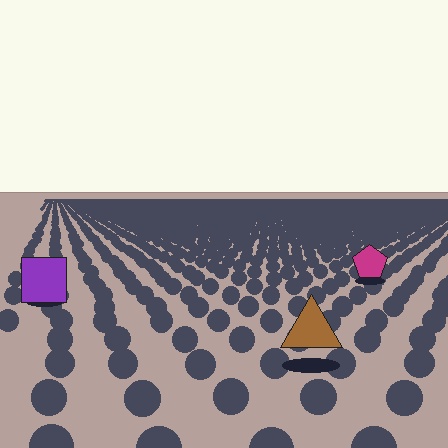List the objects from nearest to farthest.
From nearest to farthest: the brown triangle, the purple square, the magenta pentagon.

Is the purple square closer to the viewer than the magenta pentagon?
Yes. The purple square is closer — you can tell from the texture gradient: the ground texture is coarser near it.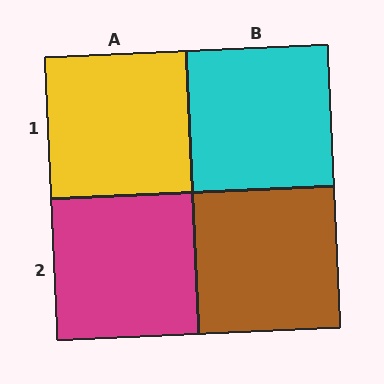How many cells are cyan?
1 cell is cyan.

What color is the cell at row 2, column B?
Brown.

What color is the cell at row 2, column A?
Magenta.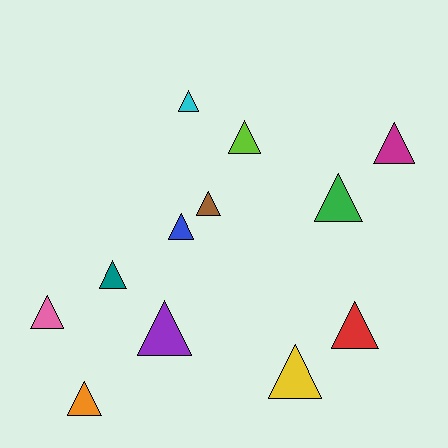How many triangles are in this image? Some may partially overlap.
There are 12 triangles.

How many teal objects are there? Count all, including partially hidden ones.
There is 1 teal object.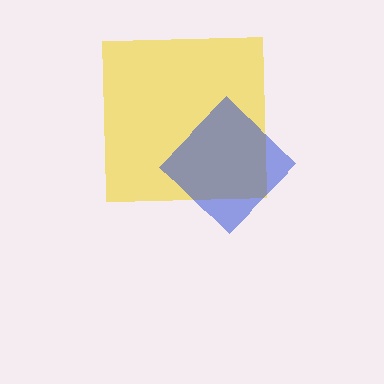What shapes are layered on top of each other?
The layered shapes are: a yellow square, a blue diamond.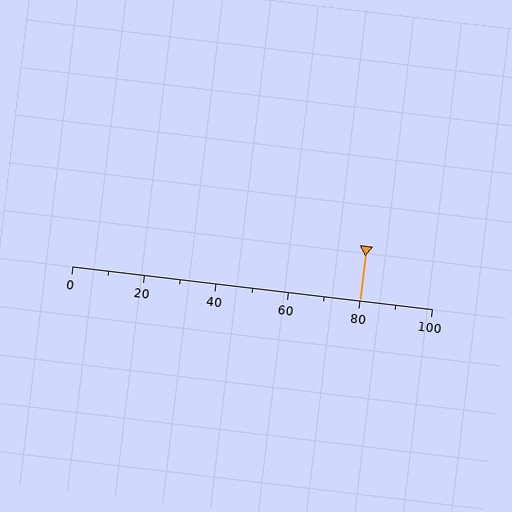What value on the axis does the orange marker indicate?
The marker indicates approximately 80.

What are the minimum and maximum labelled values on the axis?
The axis runs from 0 to 100.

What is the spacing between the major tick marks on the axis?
The major ticks are spaced 20 apart.